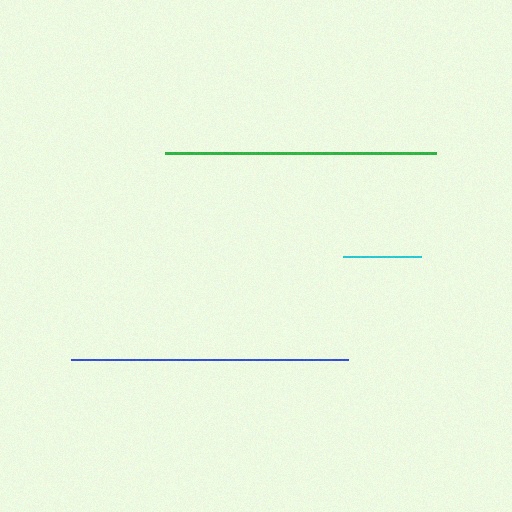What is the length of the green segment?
The green segment is approximately 271 pixels long.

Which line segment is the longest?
The blue line is the longest at approximately 277 pixels.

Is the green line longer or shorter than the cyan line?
The green line is longer than the cyan line.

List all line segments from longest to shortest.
From longest to shortest: blue, green, cyan.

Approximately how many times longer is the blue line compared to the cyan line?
The blue line is approximately 3.6 times the length of the cyan line.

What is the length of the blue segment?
The blue segment is approximately 277 pixels long.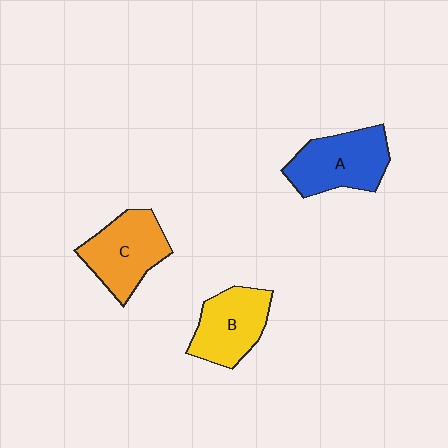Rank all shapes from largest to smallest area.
From largest to smallest: A (blue), C (orange), B (yellow).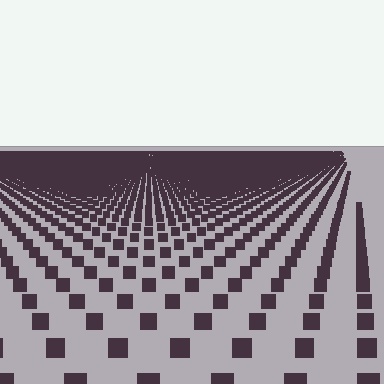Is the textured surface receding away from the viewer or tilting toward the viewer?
The surface is receding away from the viewer. Texture elements get smaller and denser toward the top.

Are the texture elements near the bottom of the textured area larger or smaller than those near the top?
Larger. Near the bottom, elements are closer to the viewer and appear at a bigger on-screen size.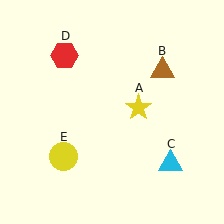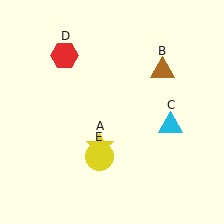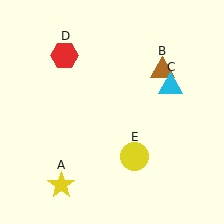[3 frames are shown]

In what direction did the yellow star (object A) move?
The yellow star (object A) moved down and to the left.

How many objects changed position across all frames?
3 objects changed position: yellow star (object A), cyan triangle (object C), yellow circle (object E).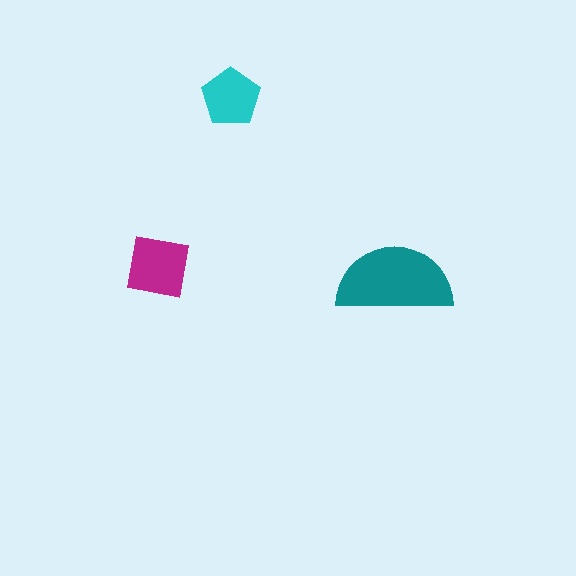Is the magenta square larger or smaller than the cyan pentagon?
Larger.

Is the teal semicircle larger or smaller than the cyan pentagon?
Larger.